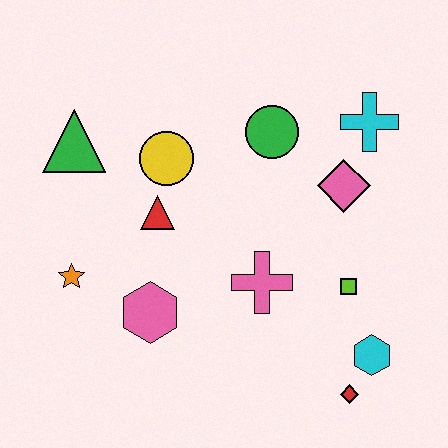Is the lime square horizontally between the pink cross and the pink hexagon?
No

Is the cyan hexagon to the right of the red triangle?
Yes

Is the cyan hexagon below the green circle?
Yes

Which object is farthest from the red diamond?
The green triangle is farthest from the red diamond.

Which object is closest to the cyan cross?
The pink diamond is closest to the cyan cross.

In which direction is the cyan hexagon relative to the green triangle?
The cyan hexagon is to the right of the green triangle.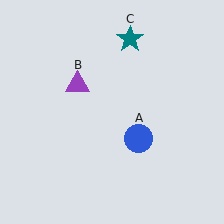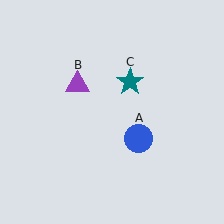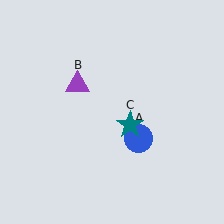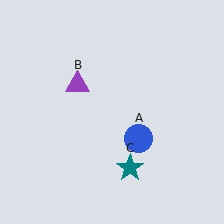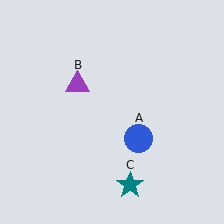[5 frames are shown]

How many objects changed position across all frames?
1 object changed position: teal star (object C).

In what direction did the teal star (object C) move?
The teal star (object C) moved down.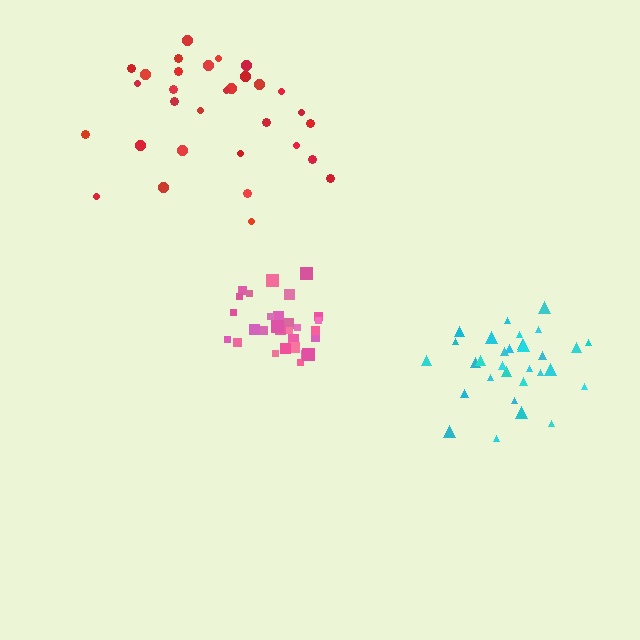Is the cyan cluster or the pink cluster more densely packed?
Pink.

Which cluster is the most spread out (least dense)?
Red.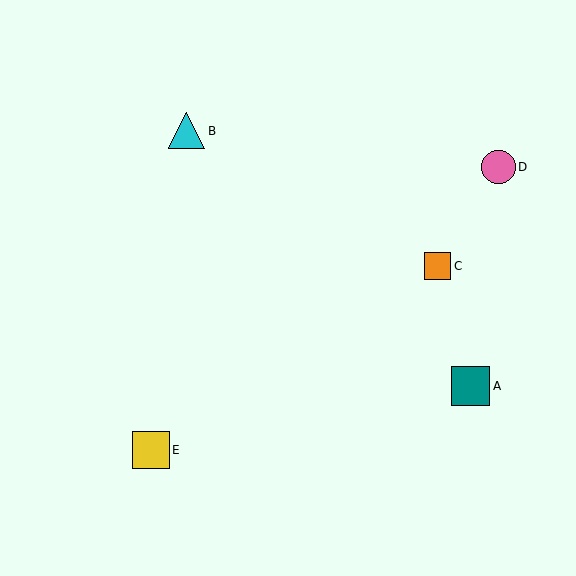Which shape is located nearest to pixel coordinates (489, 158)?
The pink circle (labeled D) at (499, 167) is nearest to that location.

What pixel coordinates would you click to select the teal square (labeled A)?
Click at (471, 386) to select the teal square A.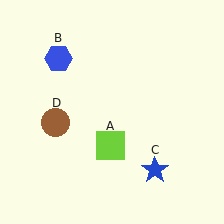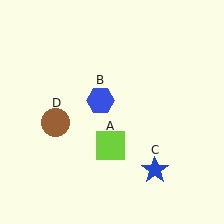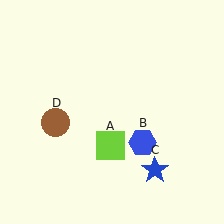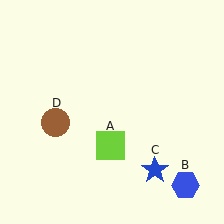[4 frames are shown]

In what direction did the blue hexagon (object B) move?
The blue hexagon (object B) moved down and to the right.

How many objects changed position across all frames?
1 object changed position: blue hexagon (object B).